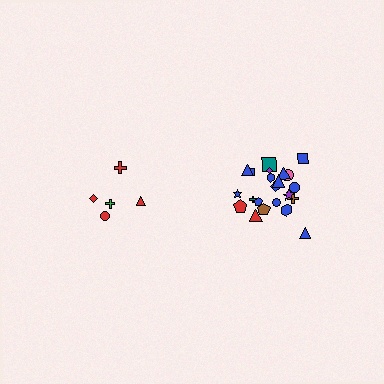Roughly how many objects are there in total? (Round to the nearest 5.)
Roughly 25 objects in total.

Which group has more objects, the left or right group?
The right group.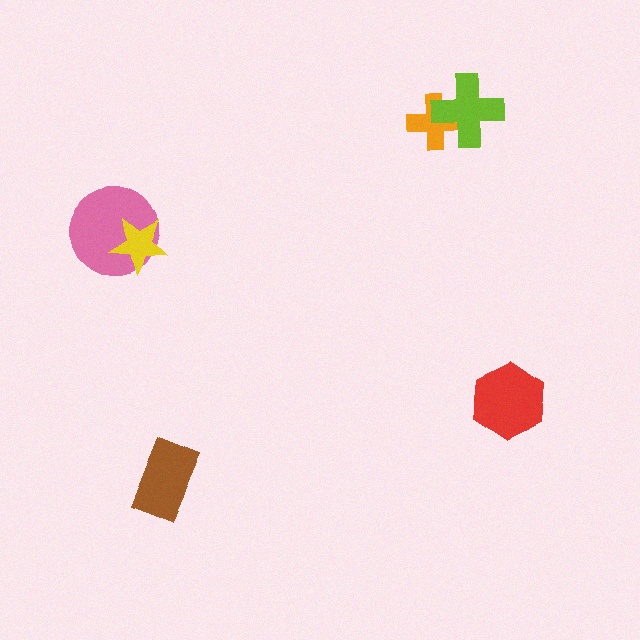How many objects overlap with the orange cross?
1 object overlaps with the orange cross.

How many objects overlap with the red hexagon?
0 objects overlap with the red hexagon.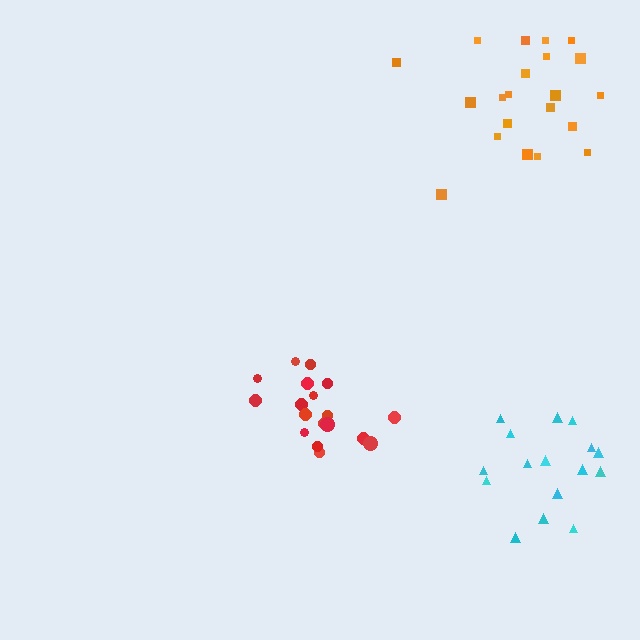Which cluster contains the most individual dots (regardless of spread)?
Orange (21).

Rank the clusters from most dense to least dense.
red, cyan, orange.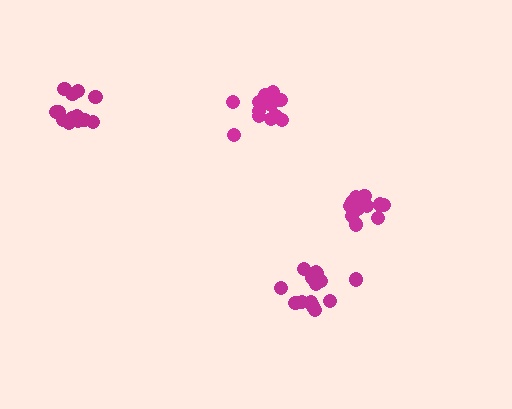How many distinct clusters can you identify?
There are 4 distinct clusters.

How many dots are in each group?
Group 1: 13 dots, Group 2: 13 dots, Group 3: 14 dots, Group 4: 12 dots (52 total).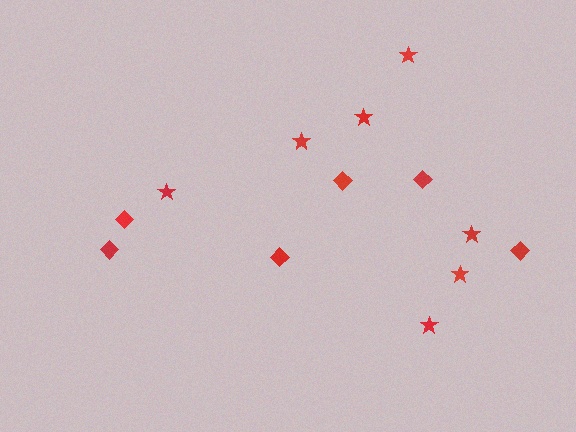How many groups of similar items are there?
There are 2 groups: one group of stars (7) and one group of diamonds (6).